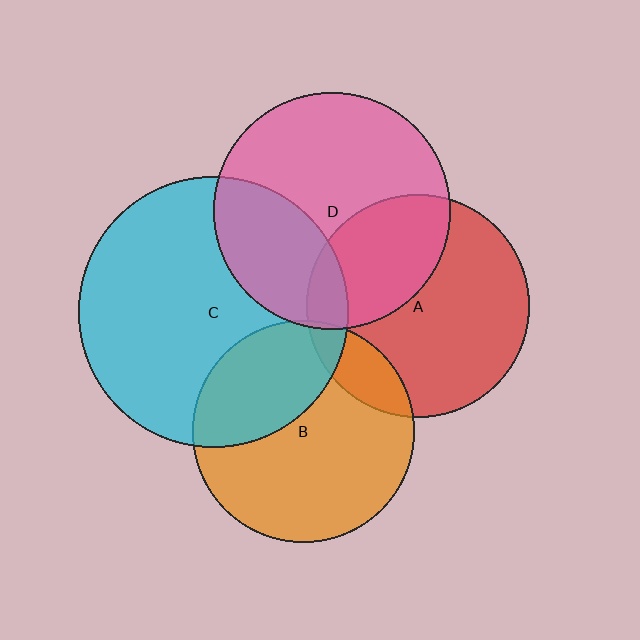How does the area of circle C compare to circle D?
Approximately 1.3 times.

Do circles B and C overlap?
Yes.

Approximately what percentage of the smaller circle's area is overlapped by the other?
Approximately 35%.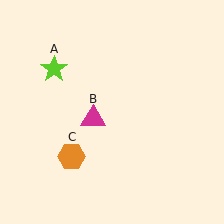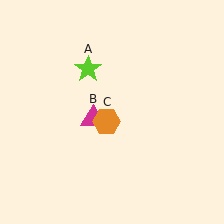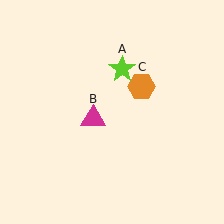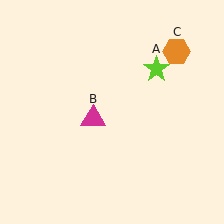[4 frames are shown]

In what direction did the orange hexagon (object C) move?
The orange hexagon (object C) moved up and to the right.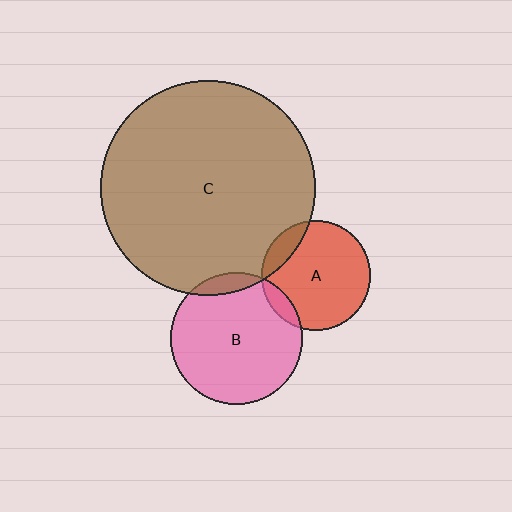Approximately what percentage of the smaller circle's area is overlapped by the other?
Approximately 10%.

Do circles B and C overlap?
Yes.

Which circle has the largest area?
Circle C (brown).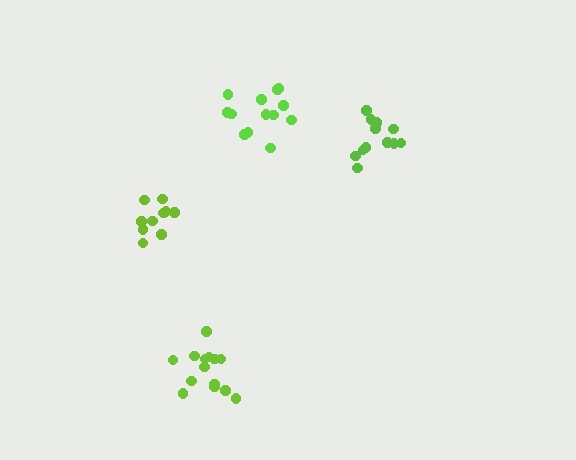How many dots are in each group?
Group 1: 12 dots, Group 2: 10 dots, Group 3: 14 dots, Group 4: 13 dots (49 total).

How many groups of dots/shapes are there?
There are 4 groups.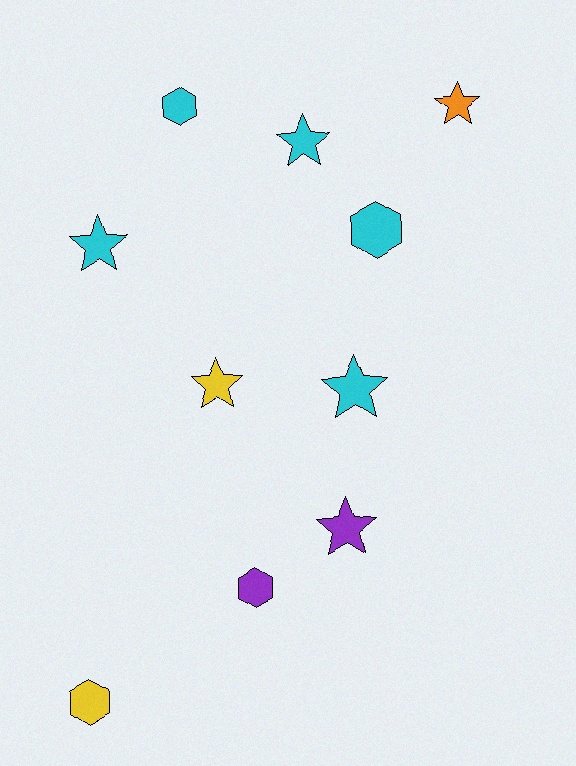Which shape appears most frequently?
Star, with 6 objects.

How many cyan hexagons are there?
There are 2 cyan hexagons.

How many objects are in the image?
There are 10 objects.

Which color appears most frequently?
Cyan, with 5 objects.